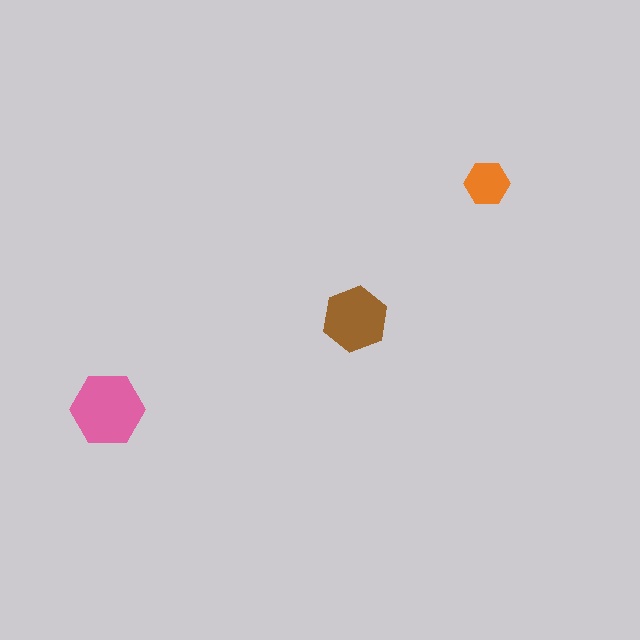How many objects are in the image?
There are 3 objects in the image.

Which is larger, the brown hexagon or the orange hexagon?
The brown one.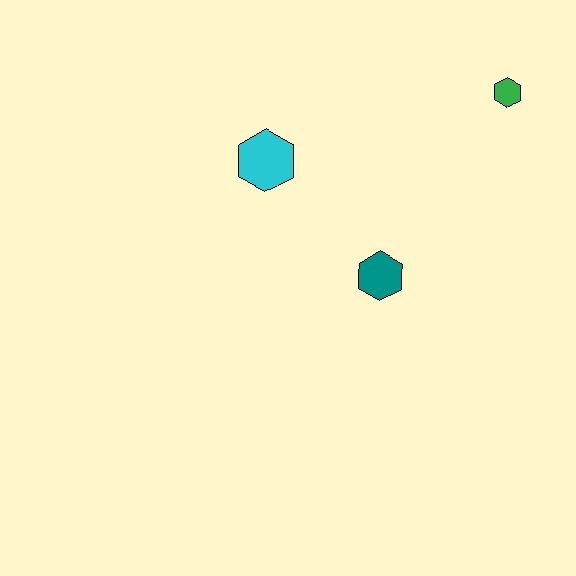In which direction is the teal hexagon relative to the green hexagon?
The teal hexagon is below the green hexagon.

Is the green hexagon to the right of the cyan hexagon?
Yes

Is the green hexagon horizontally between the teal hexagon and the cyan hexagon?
No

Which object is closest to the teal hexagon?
The cyan hexagon is closest to the teal hexagon.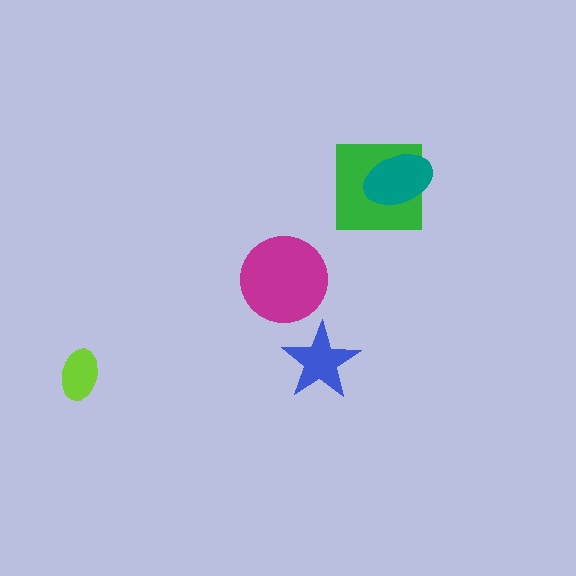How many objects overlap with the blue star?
0 objects overlap with the blue star.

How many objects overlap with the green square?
1 object overlaps with the green square.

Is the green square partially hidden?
Yes, it is partially covered by another shape.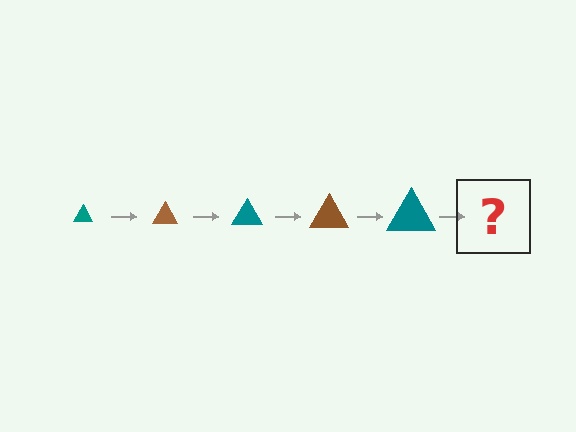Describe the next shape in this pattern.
It should be a brown triangle, larger than the previous one.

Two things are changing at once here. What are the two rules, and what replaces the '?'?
The two rules are that the triangle grows larger each step and the color cycles through teal and brown. The '?' should be a brown triangle, larger than the previous one.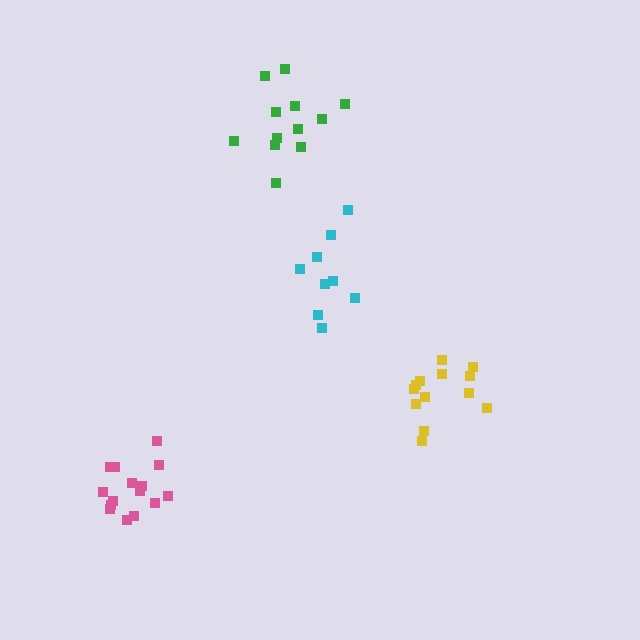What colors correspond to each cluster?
The clusters are colored: cyan, green, pink, yellow.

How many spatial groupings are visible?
There are 4 spatial groupings.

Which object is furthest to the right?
The yellow cluster is rightmost.